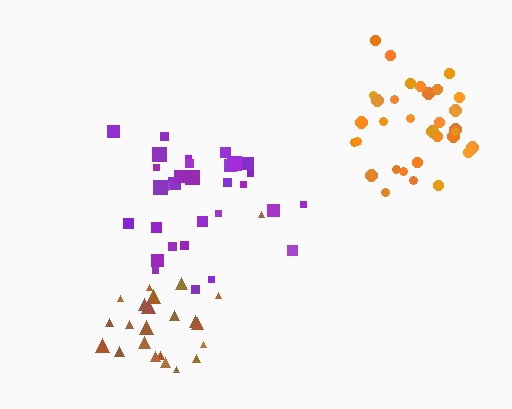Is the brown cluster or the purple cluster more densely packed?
Brown.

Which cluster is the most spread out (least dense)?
Purple.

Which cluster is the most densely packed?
Orange.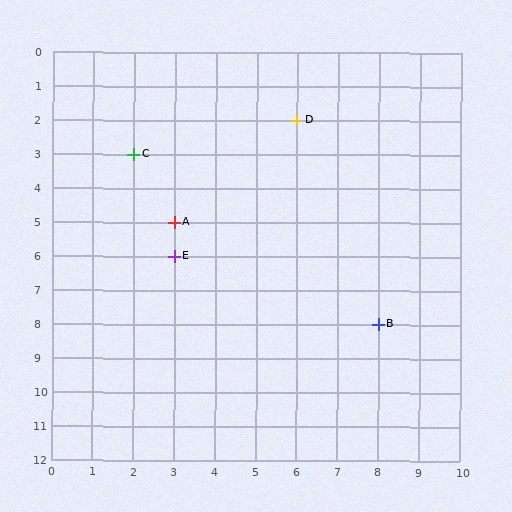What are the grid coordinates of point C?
Point C is at grid coordinates (2, 3).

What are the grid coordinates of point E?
Point E is at grid coordinates (3, 6).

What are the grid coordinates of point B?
Point B is at grid coordinates (8, 8).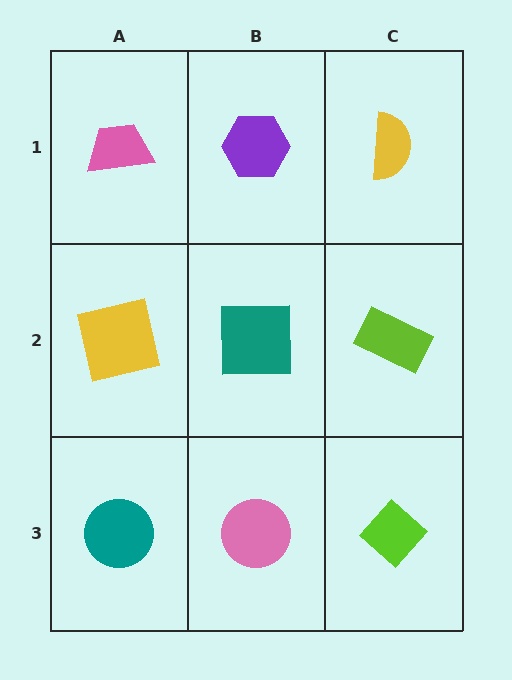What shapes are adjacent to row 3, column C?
A lime rectangle (row 2, column C), a pink circle (row 3, column B).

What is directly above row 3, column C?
A lime rectangle.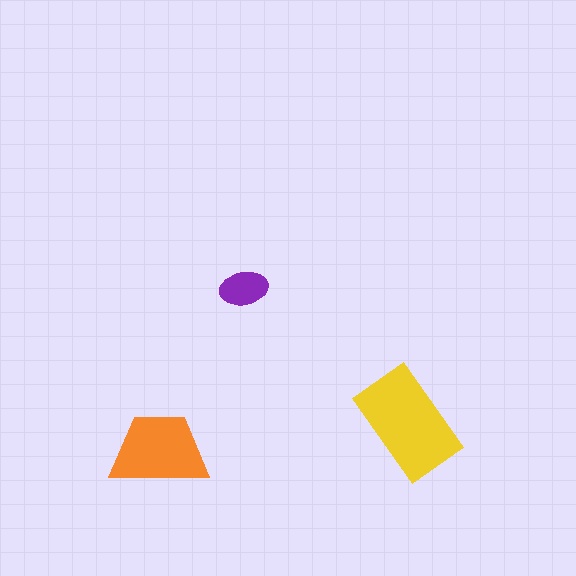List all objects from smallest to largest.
The purple ellipse, the orange trapezoid, the yellow rectangle.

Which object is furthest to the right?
The yellow rectangle is rightmost.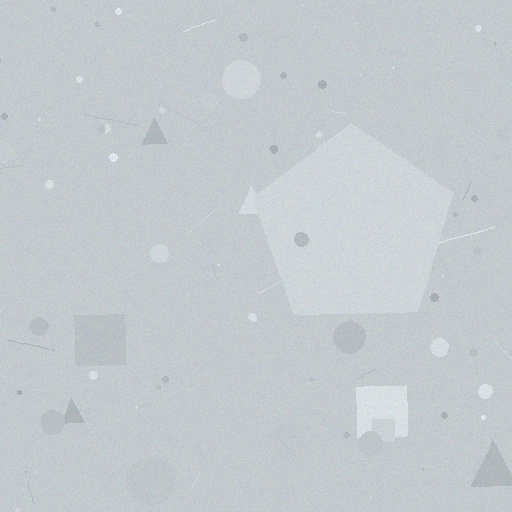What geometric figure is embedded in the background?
A pentagon is embedded in the background.